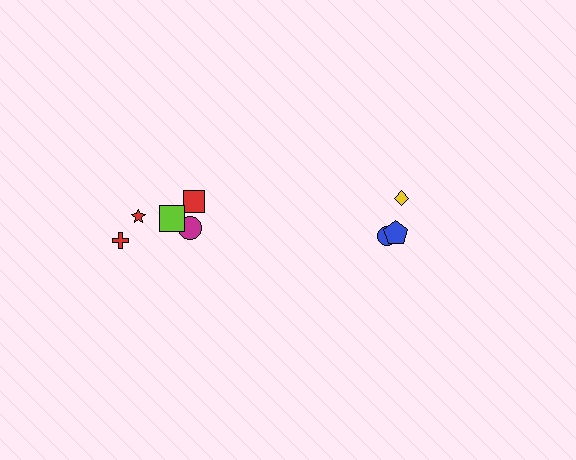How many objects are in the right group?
There are 3 objects.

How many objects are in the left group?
There are 5 objects.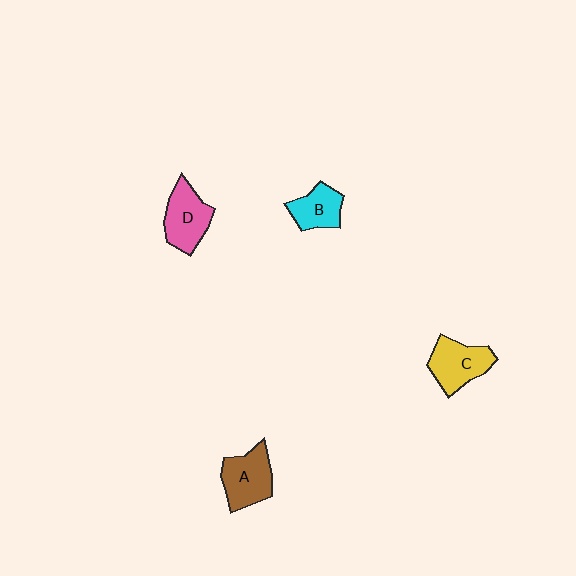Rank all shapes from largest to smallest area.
From largest to smallest: A (brown), C (yellow), D (pink), B (cyan).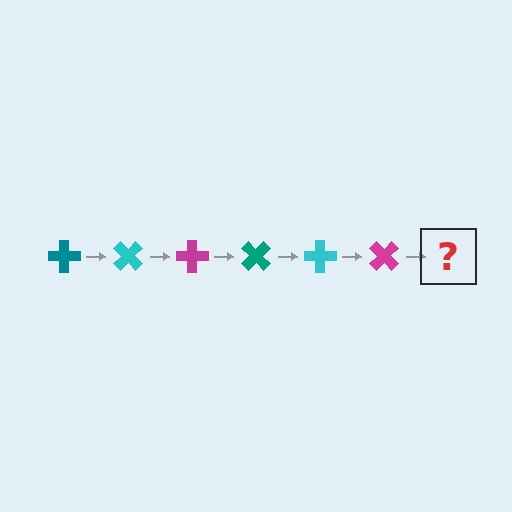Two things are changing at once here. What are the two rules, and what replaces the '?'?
The two rules are that it rotates 45 degrees each step and the color cycles through teal, cyan, and magenta. The '?' should be a teal cross, rotated 270 degrees from the start.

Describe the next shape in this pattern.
It should be a teal cross, rotated 270 degrees from the start.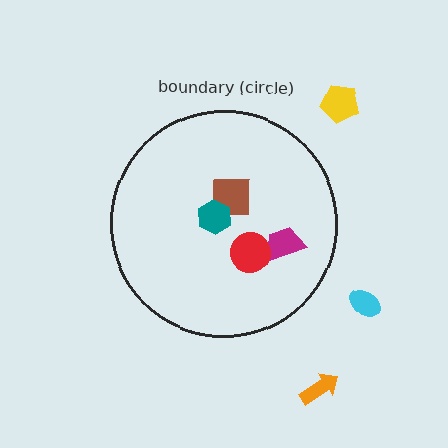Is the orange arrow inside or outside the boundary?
Outside.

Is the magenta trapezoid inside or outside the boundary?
Inside.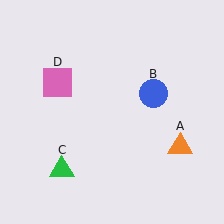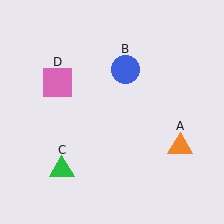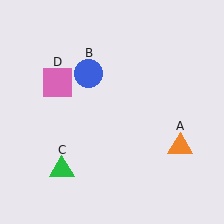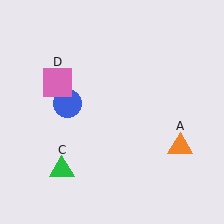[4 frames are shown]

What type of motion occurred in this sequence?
The blue circle (object B) rotated counterclockwise around the center of the scene.